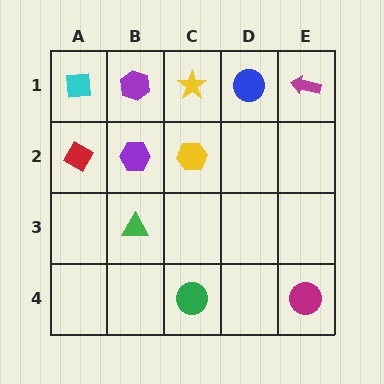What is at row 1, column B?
A purple hexagon.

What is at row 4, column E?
A magenta circle.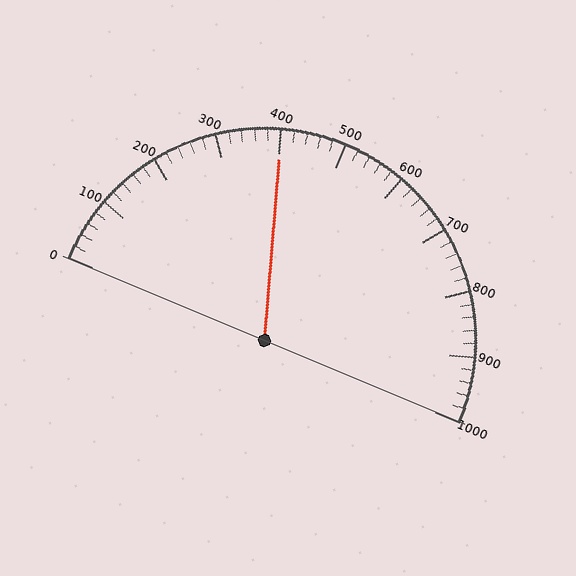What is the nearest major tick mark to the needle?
The nearest major tick mark is 400.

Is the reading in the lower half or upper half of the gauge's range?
The reading is in the lower half of the range (0 to 1000).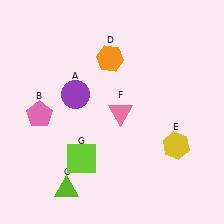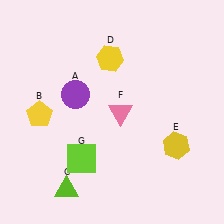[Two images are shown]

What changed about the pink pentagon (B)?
In Image 1, B is pink. In Image 2, it changed to yellow.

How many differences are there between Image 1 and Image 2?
There are 2 differences between the two images.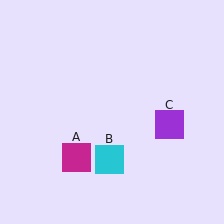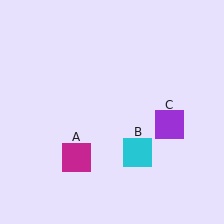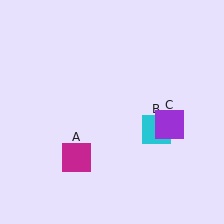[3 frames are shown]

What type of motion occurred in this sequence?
The cyan square (object B) rotated counterclockwise around the center of the scene.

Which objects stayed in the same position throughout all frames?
Magenta square (object A) and purple square (object C) remained stationary.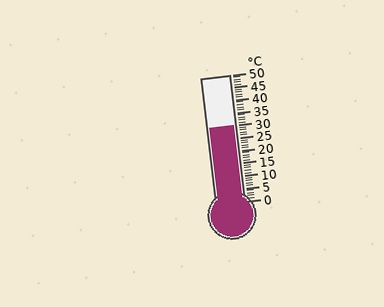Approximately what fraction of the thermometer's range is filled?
The thermometer is filled to approximately 60% of its range.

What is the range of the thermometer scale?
The thermometer scale ranges from 0°C to 50°C.